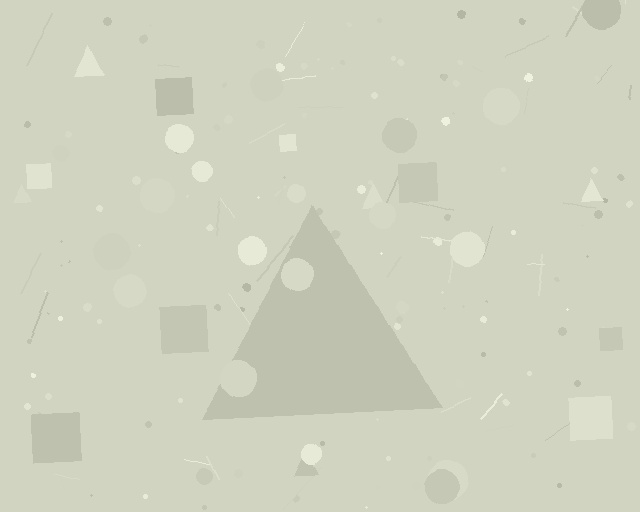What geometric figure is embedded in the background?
A triangle is embedded in the background.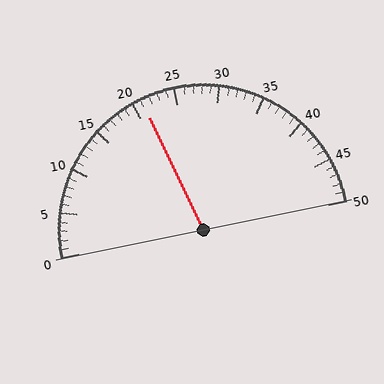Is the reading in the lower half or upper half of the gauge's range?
The reading is in the lower half of the range (0 to 50).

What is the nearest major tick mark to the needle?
The nearest major tick mark is 20.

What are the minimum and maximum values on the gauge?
The gauge ranges from 0 to 50.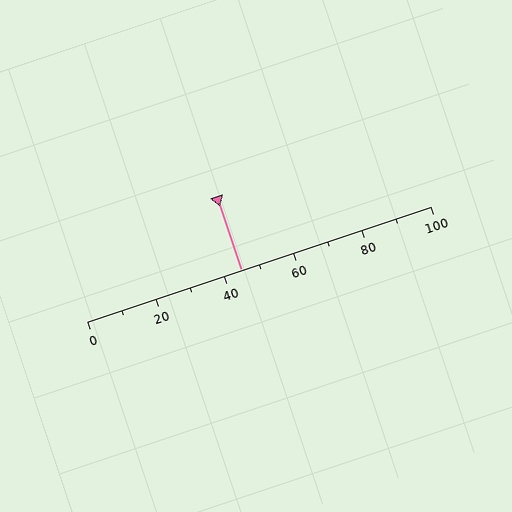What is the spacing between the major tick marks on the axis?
The major ticks are spaced 20 apart.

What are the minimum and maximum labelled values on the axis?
The axis runs from 0 to 100.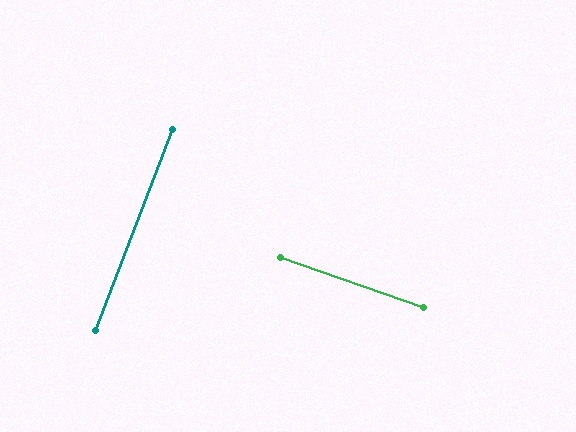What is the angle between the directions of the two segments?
Approximately 88 degrees.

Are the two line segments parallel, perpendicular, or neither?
Perpendicular — they meet at approximately 88°.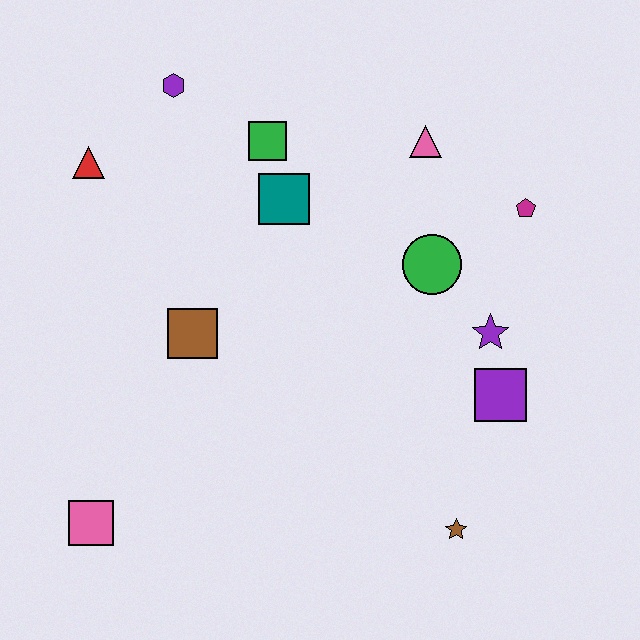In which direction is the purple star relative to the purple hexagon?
The purple star is to the right of the purple hexagon.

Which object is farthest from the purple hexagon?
The brown star is farthest from the purple hexagon.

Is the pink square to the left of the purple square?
Yes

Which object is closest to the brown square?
The teal square is closest to the brown square.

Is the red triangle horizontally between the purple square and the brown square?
No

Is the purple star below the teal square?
Yes